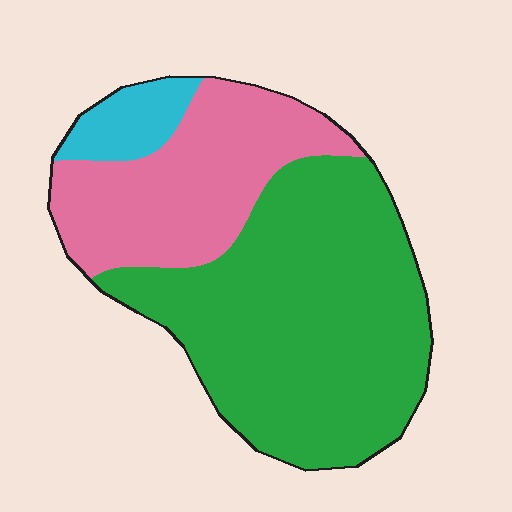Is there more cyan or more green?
Green.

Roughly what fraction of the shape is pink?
Pink takes up about one third (1/3) of the shape.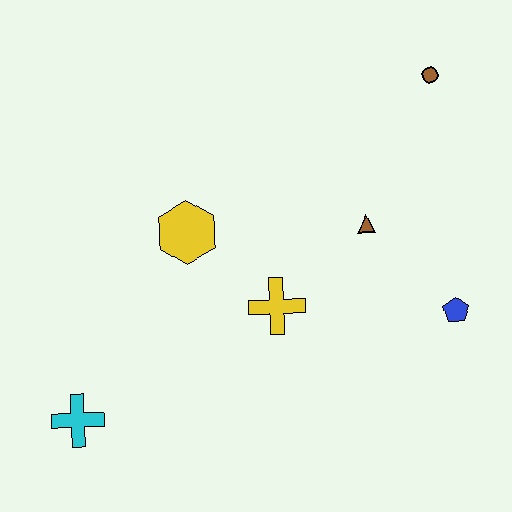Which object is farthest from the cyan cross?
The brown circle is farthest from the cyan cross.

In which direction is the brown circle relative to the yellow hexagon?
The brown circle is to the right of the yellow hexagon.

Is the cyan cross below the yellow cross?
Yes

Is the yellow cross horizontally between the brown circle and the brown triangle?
No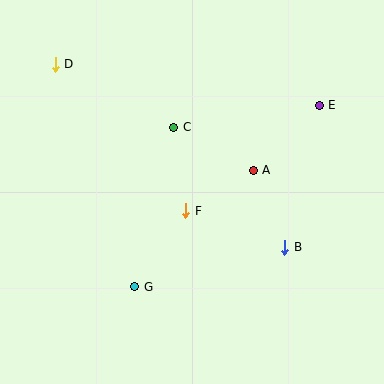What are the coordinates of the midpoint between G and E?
The midpoint between G and E is at (227, 196).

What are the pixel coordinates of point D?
Point D is at (55, 64).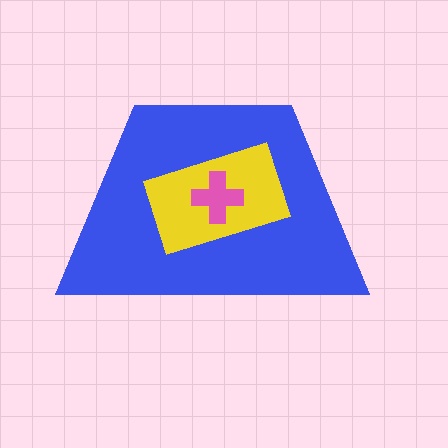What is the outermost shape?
The blue trapezoid.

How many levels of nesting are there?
3.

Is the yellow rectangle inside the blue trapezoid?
Yes.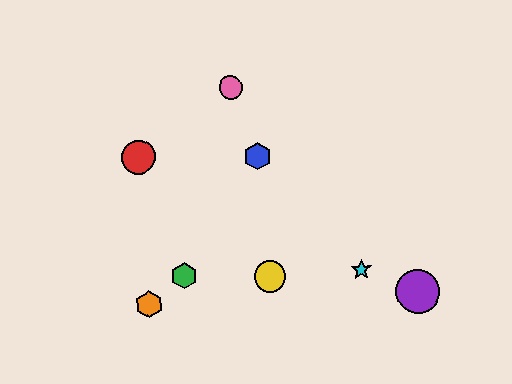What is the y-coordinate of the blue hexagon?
The blue hexagon is at y≈156.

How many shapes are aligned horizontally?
2 shapes (the red circle, the blue hexagon) are aligned horizontally.